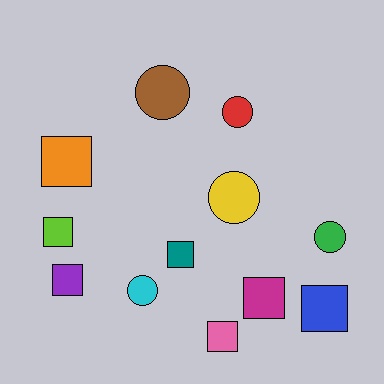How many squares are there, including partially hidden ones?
There are 7 squares.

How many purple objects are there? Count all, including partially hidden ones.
There is 1 purple object.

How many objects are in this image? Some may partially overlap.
There are 12 objects.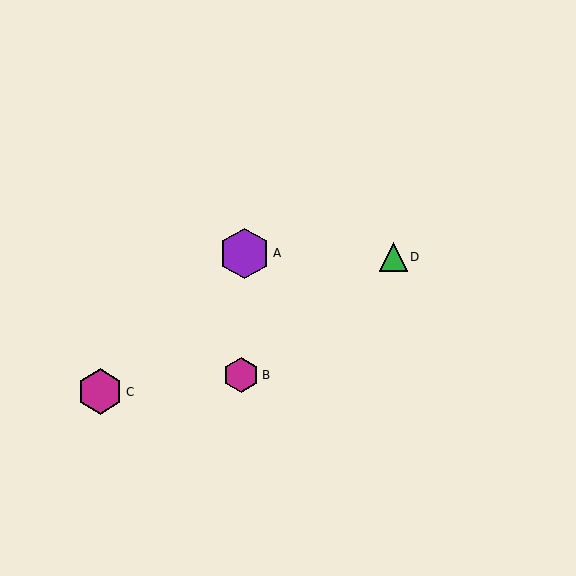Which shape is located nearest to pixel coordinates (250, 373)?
The magenta hexagon (labeled B) at (241, 375) is nearest to that location.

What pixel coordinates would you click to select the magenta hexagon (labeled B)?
Click at (241, 375) to select the magenta hexagon B.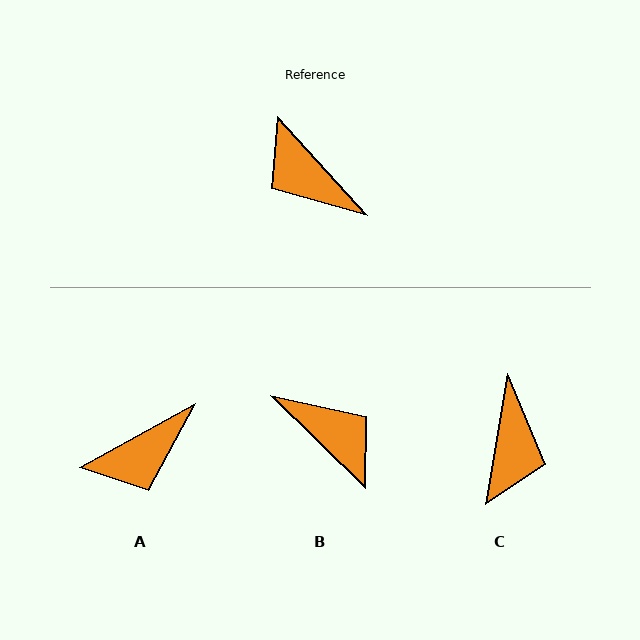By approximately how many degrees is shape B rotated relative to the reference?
Approximately 177 degrees clockwise.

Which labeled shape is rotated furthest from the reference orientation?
B, about 177 degrees away.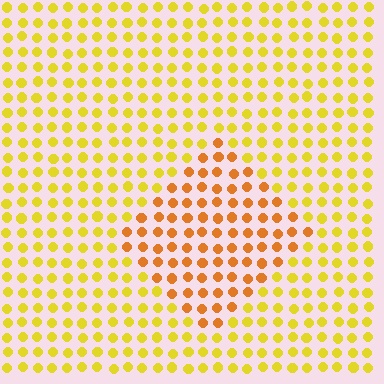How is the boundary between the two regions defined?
The boundary is defined purely by a slight shift in hue (about 30 degrees). Spacing, size, and orientation are identical on both sides.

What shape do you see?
I see a diamond.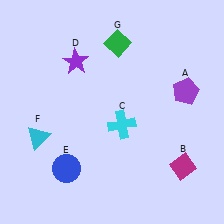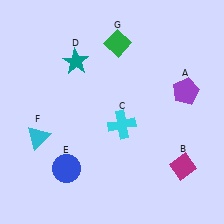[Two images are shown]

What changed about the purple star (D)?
In Image 1, D is purple. In Image 2, it changed to teal.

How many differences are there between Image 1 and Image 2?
There is 1 difference between the two images.